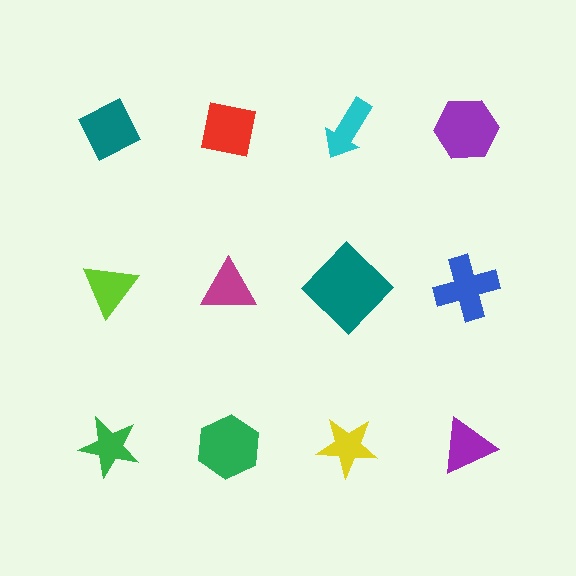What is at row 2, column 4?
A blue cross.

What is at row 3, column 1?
A green star.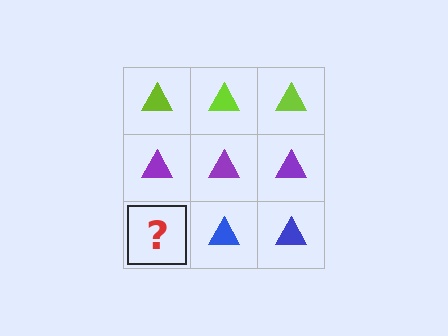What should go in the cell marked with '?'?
The missing cell should contain a blue triangle.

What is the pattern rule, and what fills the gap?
The rule is that each row has a consistent color. The gap should be filled with a blue triangle.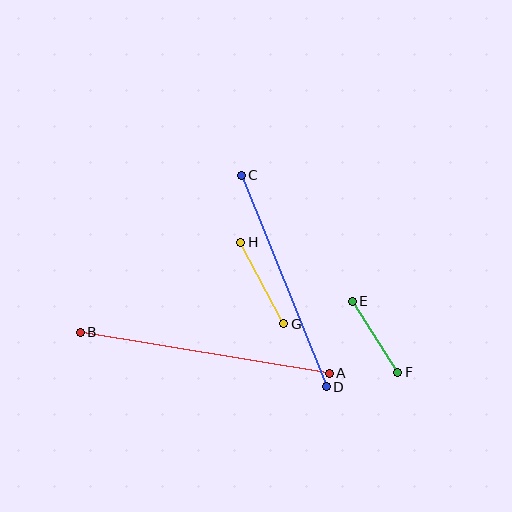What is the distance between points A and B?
The distance is approximately 252 pixels.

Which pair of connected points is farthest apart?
Points A and B are farthest apart.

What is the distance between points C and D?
The distance is approximately 228 pixels.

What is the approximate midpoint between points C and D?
The midpoint is at approximately (284, 281) pixels.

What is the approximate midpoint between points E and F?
The midpoint is at approximately (375, 337) pixels.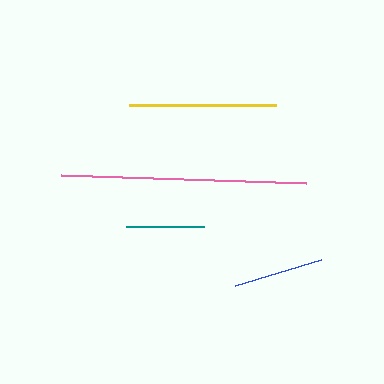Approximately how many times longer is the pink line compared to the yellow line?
The pink line is approximately 1.7 times the length of the yellow line.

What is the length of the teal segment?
The teal segment is approximately 78 pixels long.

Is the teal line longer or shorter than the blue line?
The blue line is longer than the teal line.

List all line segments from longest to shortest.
From longest to shortest: pink, yellow, blue, teal.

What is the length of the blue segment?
The blue segment is approximately 89 pixels long.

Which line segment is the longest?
The pink line is the longest at approximately 245 pixels.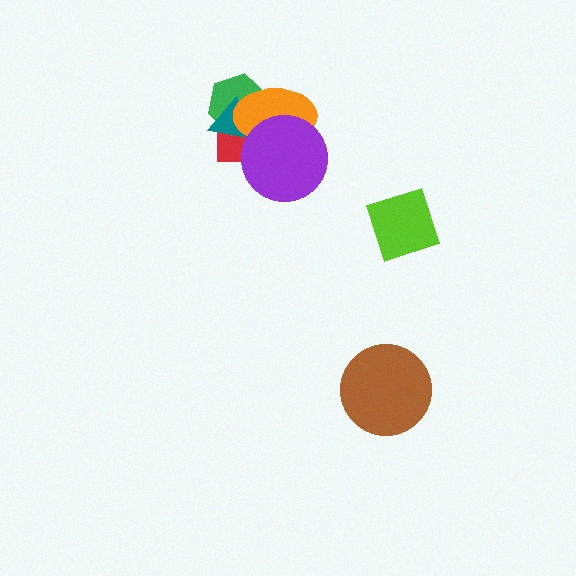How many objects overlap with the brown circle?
0 objects overlap with the brown circle.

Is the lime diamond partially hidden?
No, no other shape covers it.